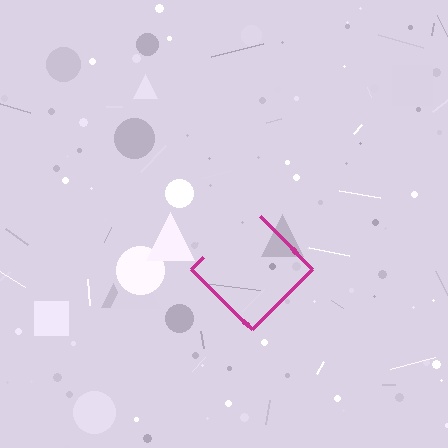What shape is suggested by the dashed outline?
The dashed outline suggests a diamond.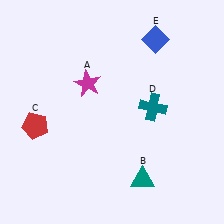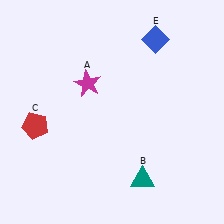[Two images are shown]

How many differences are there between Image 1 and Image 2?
There is 1 difference between the two images.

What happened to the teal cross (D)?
The teal cross (D) was removed in Image 2. It was in the top-right area of Image 1.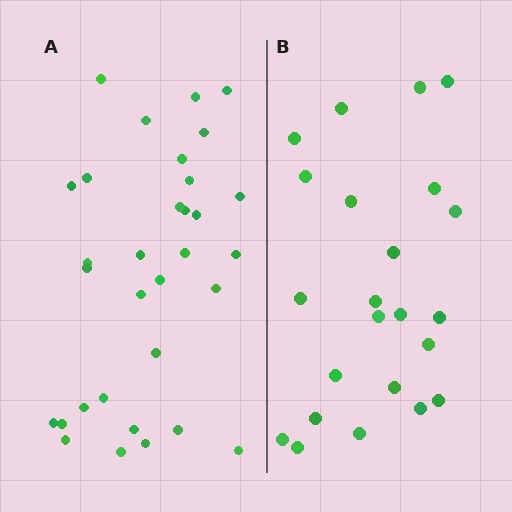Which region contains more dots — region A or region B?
Region A (the left region) has more dots.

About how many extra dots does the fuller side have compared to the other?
Region A has roughly 8 or so more dots than region B.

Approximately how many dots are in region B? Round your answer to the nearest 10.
About 20 dots. (The exact count is 23, which rounds to 20.)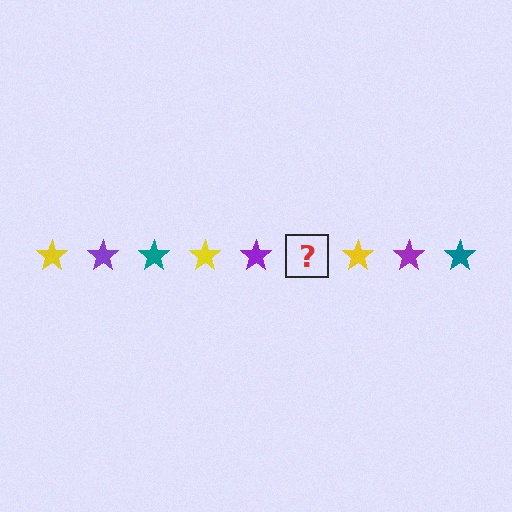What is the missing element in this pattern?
The missing element is a teal star.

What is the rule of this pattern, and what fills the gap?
The rule is that the pattern cycles through yellow, purple, teal stars. The gap should be filled with a teal star.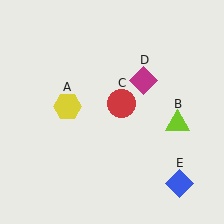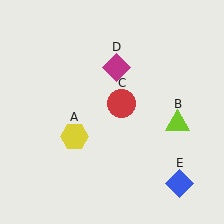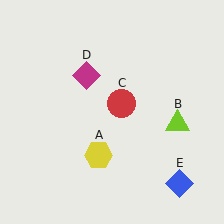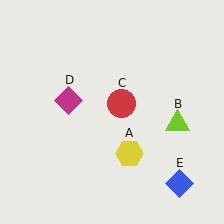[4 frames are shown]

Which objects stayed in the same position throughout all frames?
Lime triangle (object B) and red circle (object C) and blue diamond (object E) remained stationary.